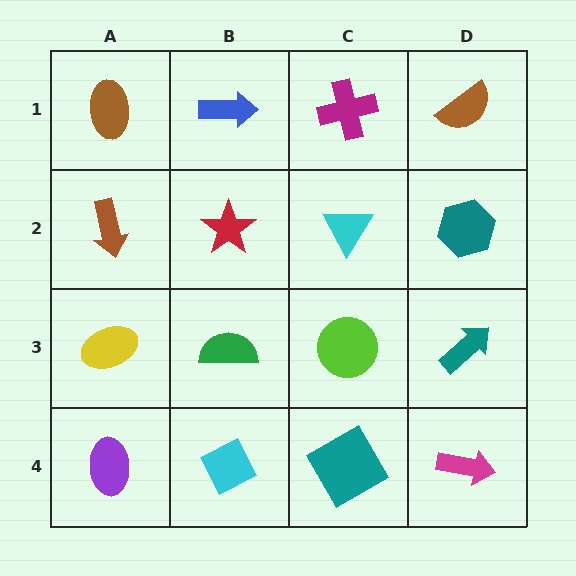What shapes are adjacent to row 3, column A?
A brown arrow (row 2, column A), a purple ellipse (row 4, column A), a green semicircle (row 3, column B).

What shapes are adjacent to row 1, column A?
A brown arrow (row 2, column A), a blue arrow (row 1, column B).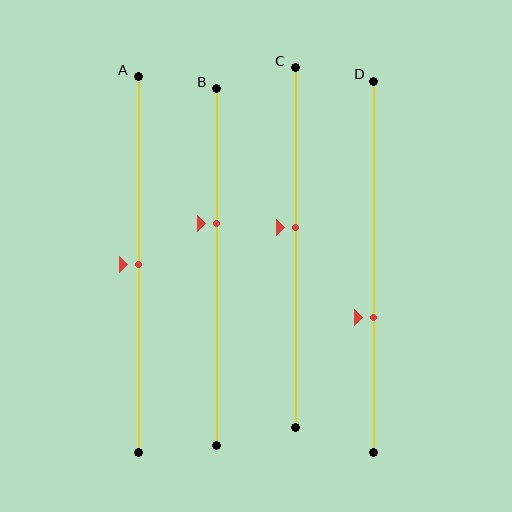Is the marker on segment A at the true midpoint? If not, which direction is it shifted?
Yes, the marker on segment A is at the true midpoint.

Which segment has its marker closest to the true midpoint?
Segment A has its marker closest to the true midpoint.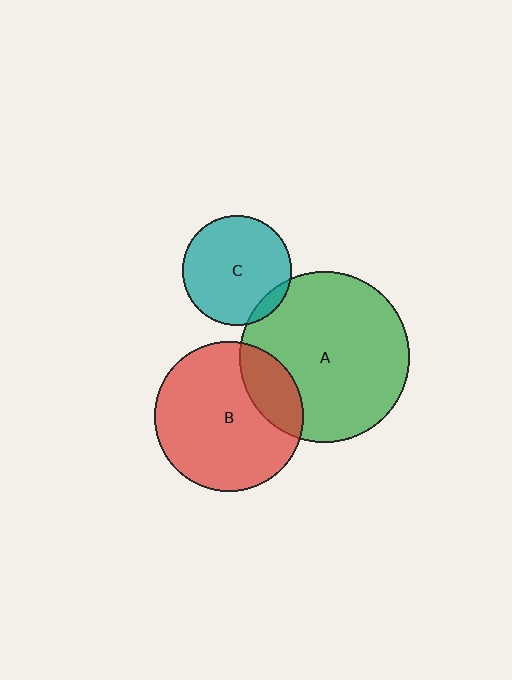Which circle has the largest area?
Circle A (green).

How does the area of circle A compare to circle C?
Approximately 2.4 times.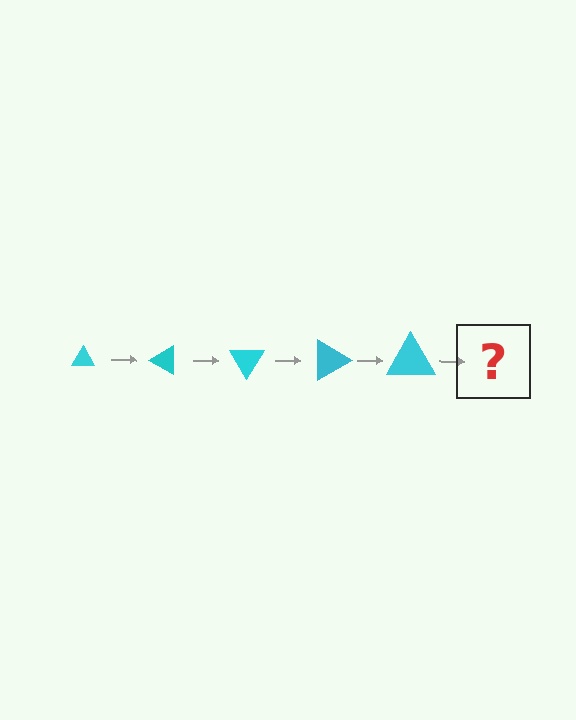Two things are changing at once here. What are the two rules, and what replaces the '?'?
The two rules are that the triangle grows larger each step and it rotates 30 degrees each step. The '?' should be a triangle, larger than the previous one and rotated 150 degrees from the start.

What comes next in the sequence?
The next element should be a triangle, larger than the previous one and rotated 150 degrees from the start.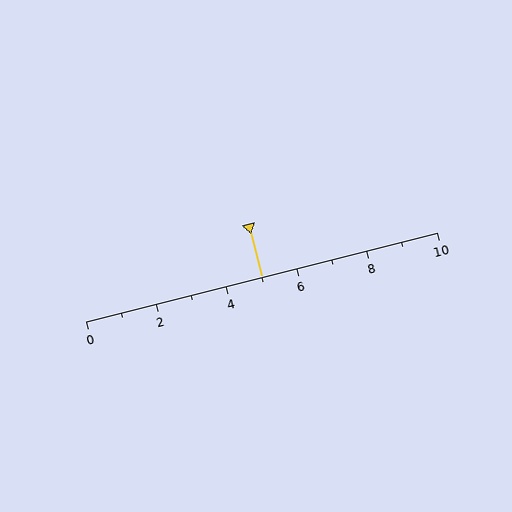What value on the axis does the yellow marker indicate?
The marker indicates approximately 5.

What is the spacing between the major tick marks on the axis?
The major ticks are spaced 2 apart.